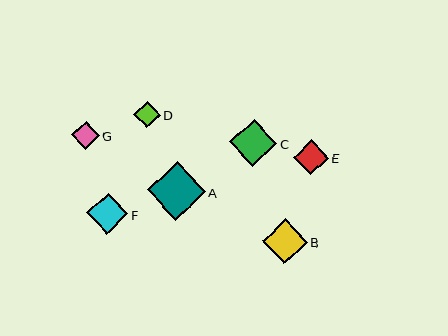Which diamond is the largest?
Diamond A is the largest with a size of approximately 58 pixels.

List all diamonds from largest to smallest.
From largest to smallest: A, C, B, F, E, G, D.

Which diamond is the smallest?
Diamond D is the smallest with a size of approximately 26 pixels.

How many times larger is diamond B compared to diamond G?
Diamond B is approximately 1.6 times the size of diamond G.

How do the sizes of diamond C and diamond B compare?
Diamond C and diamond B are approximately the same size.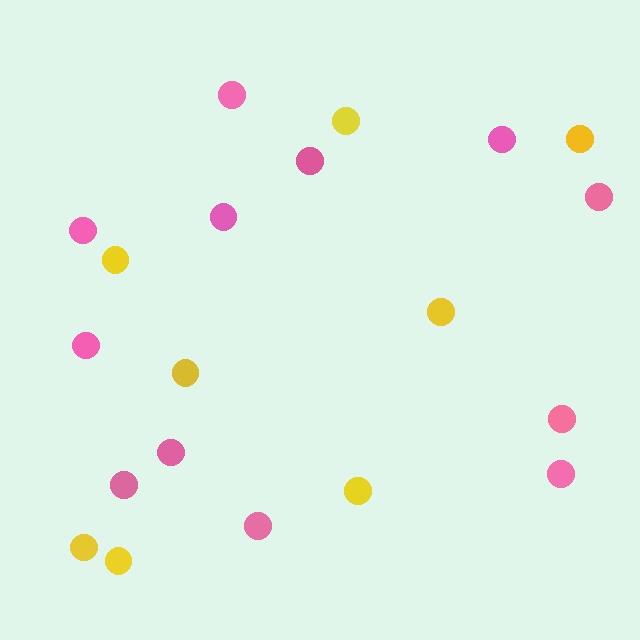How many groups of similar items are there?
There are 2 groups: one group of pink circles (12) and one group of yellow circles (8).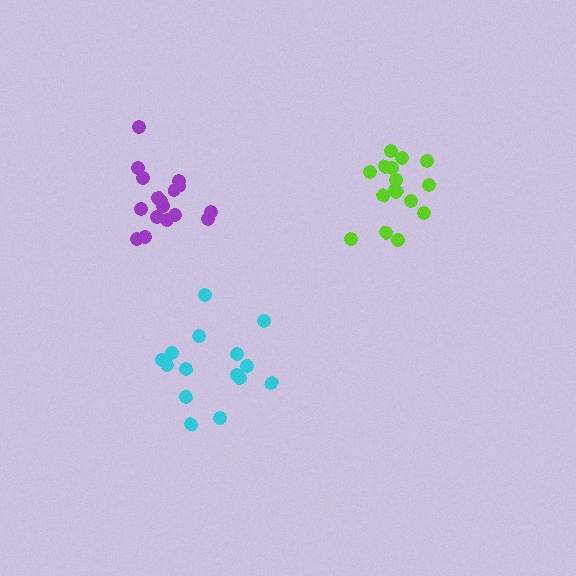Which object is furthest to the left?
The purple cluster is leftmost.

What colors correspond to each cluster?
The clusters are colored: cyan, lime, purple.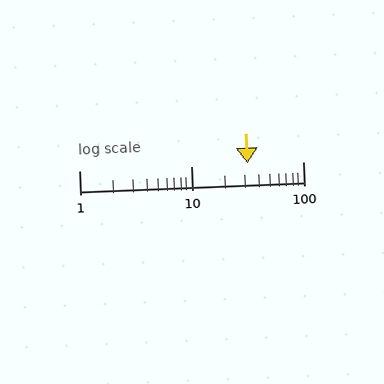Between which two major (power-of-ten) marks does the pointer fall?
The pointer is between 10 and 100.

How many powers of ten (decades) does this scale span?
The scale spans 2 decades, from 1 to 100.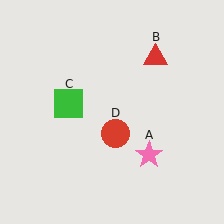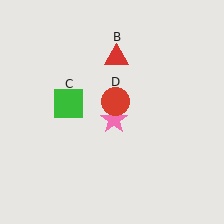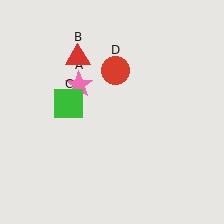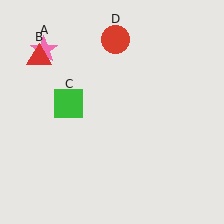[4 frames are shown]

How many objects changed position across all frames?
3 objects changed position: pink star (object A), red triangle (object B), red circle (object D).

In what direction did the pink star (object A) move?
The pink star (object A) moved up and to the left.